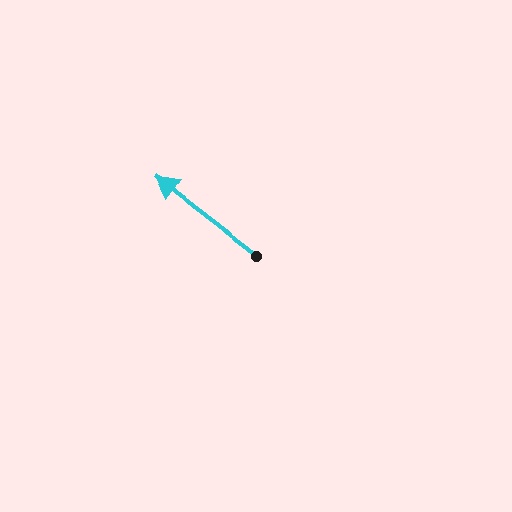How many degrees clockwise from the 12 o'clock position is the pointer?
Approximately 307 degrees.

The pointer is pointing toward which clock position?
Roughly 10 o'clock.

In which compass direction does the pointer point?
Northwest.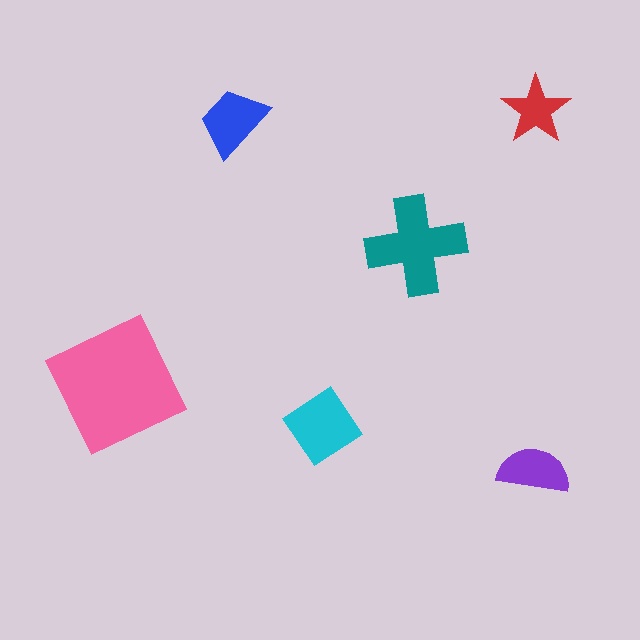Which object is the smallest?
The red star.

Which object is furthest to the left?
The pink square is leftmost.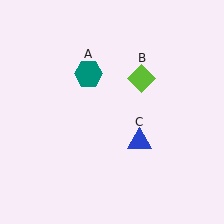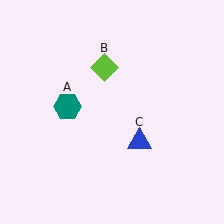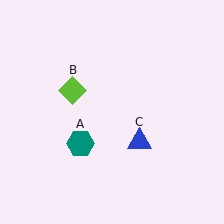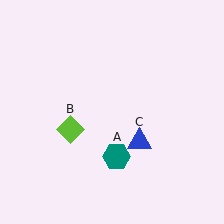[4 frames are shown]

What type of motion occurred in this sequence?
The teal hexagon (object A), lime diamond (object B) rotated counterclockwise around the center of the scene.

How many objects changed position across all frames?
2 objects changed position: teal hexagon (object A), lime diamond (object B).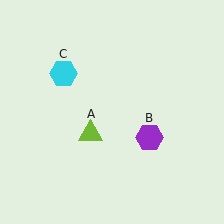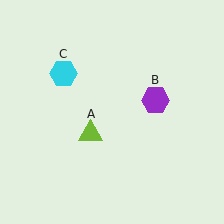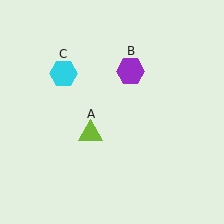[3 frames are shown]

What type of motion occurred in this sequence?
The purple hexagon (object B) rotated counterclockwise around the center of the scene.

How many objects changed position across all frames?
1 object changed position: purple hexagon (object B).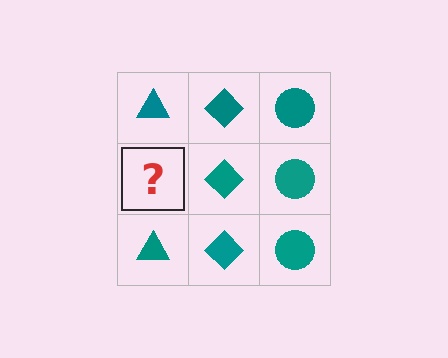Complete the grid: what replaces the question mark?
The question mark should be replaced with a teal triangle.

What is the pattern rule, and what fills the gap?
The rule is that each column has a consistent shape. The gap should be filled with a teal triangle.